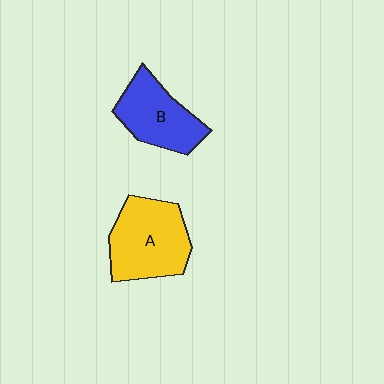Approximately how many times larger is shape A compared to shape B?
Approximately 1.3 times.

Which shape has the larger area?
Shape A (yellow).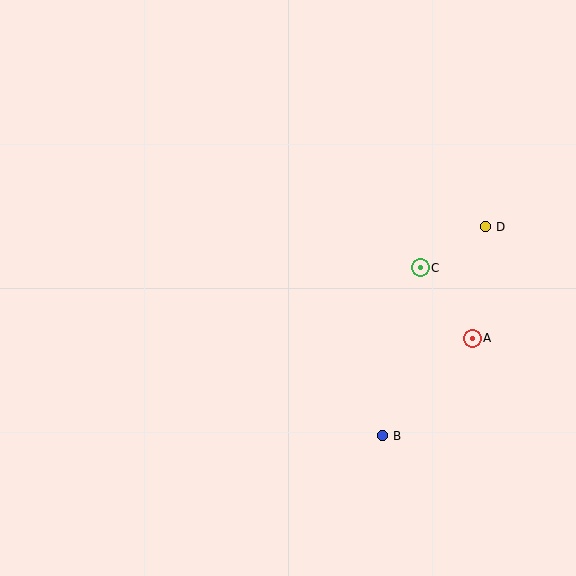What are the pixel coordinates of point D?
Point D is at (485, 227).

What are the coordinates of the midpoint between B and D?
The midpoint between B and D is at (434, 331).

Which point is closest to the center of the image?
Point C at (420, 268) is closest to the center.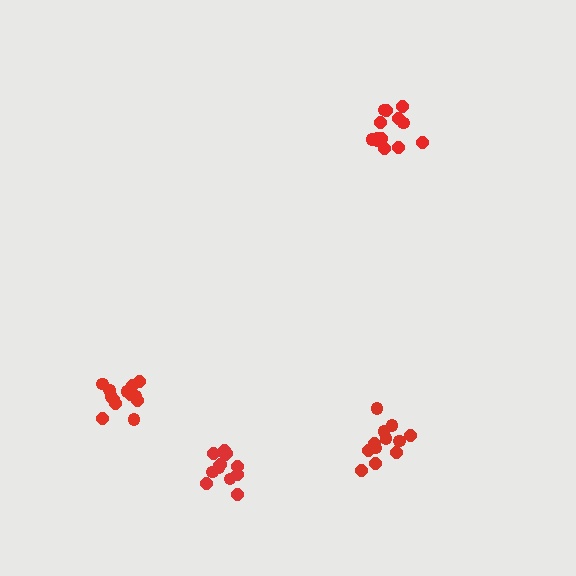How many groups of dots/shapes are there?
There are 4 groups.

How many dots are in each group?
Group 1: 13 dots, Group 2: 13 dots, Group 3: 12 dots, Group 4: 13 dots (51 total).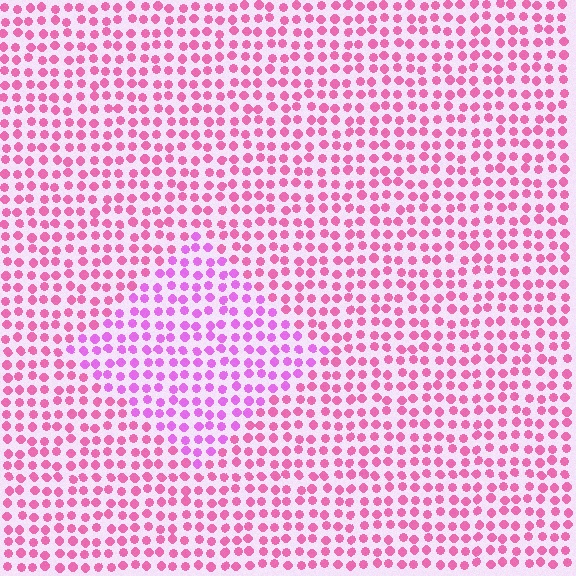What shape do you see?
I see a diamond.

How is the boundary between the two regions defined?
The boundary is defined purely by a slight shift in hue (about 30 degrees). Spacing, size, and orientation are identical on both sides.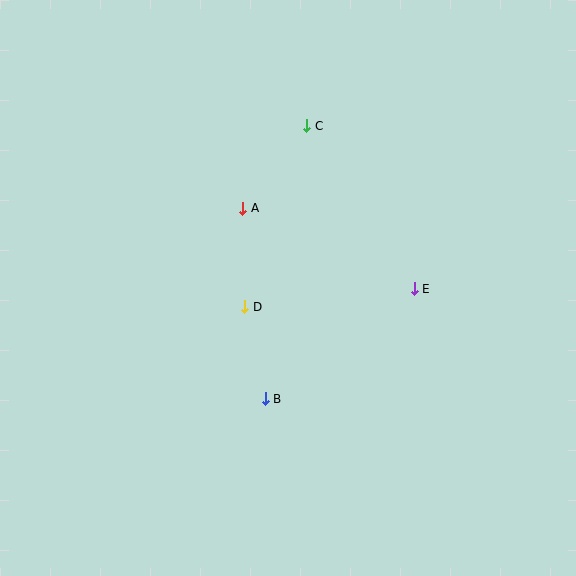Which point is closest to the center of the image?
Point D at (245, 307) is closest to the center.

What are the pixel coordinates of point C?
Point C is at (307, 126).